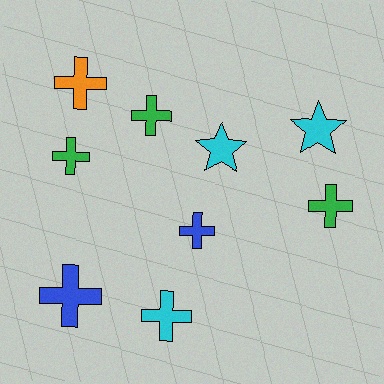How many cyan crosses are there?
There is 1 cyan cross.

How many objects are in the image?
There are 9 objects.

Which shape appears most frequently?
Cross, with 7 objects.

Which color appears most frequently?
Cyan, with 3 objects.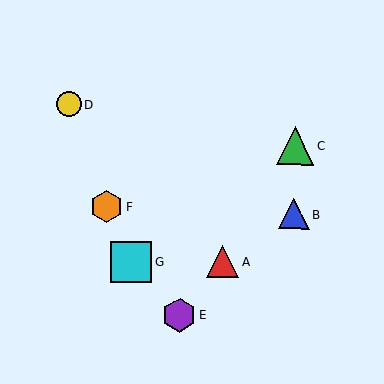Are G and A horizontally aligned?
Yes, both are at y≈262.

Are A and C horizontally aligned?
No, A is at y≈262 and C is at y≈146.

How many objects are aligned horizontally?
2 objects (A, G) are aligned horizontally.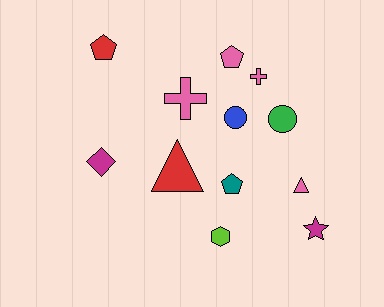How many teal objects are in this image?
There is 1 teal object.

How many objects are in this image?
There are 12 objects.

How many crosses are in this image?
There are 2 crosses.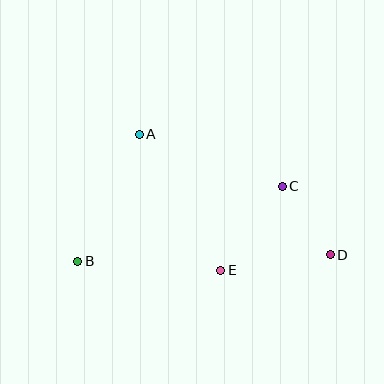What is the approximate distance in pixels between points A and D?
The distance between A and D is approximately 226 pixels.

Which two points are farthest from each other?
Points B and D are farthest from each other.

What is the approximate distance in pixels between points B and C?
The distance between B and C is approximately 218 pixels.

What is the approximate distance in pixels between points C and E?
The distance between C and E is approximately 104 pixels.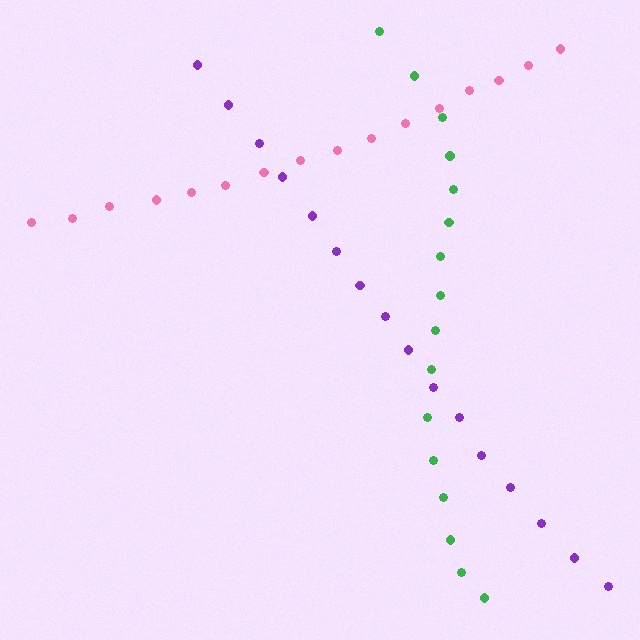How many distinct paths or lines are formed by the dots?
There are 3 distinct paths.